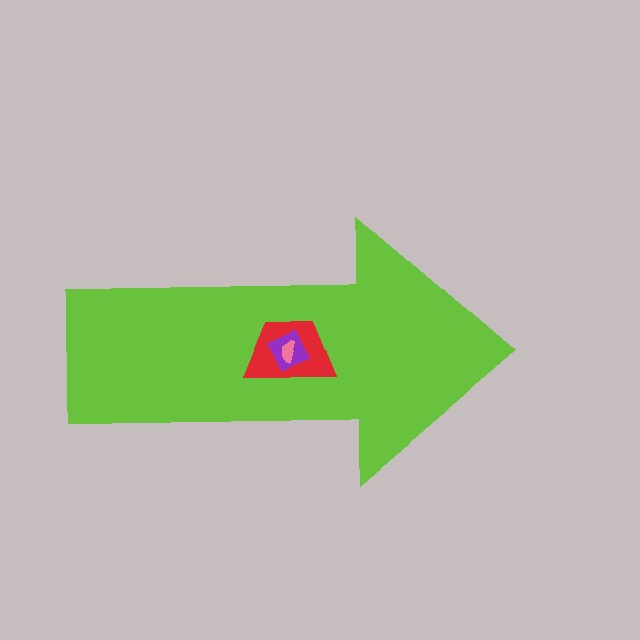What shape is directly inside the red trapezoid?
The purple diamond.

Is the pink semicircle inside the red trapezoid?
Yes.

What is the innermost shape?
The pink semicircle.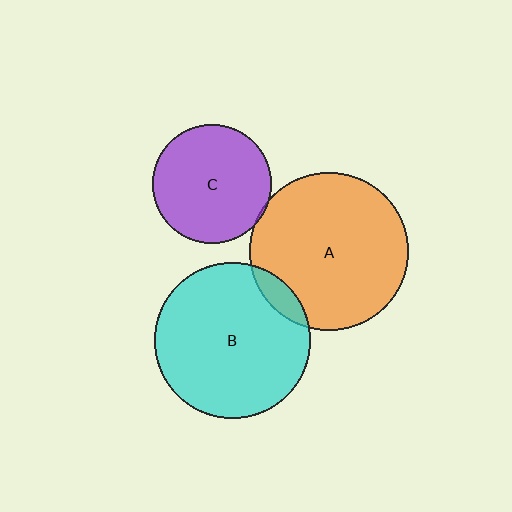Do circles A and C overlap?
Yes.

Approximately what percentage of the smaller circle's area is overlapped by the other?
Approximately 5%.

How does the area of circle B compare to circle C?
Approximately 1.7 times.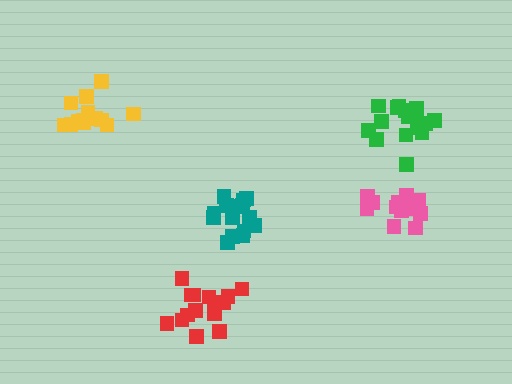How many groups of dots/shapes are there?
There are 5 groups.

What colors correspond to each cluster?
The clusters are colored: pink, red, teal, yellow, green.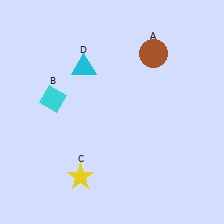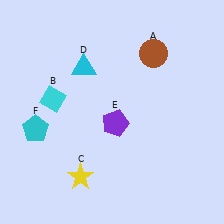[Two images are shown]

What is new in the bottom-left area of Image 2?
A cyan pentagon (F) was added in the bottom-left area of Image 2.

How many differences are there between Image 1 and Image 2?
There are 2 differences between the two images.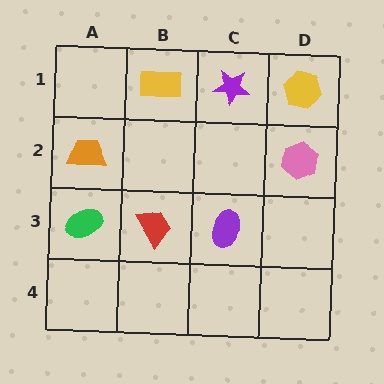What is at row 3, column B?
A red trapezoid.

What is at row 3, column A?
A green ellipse.